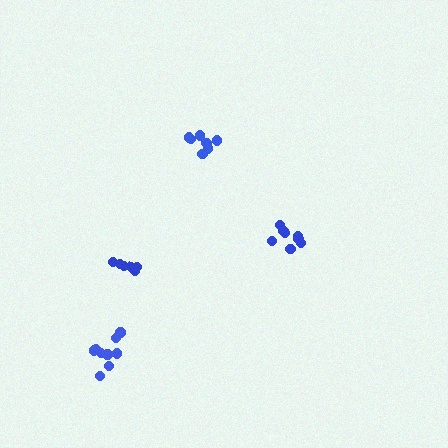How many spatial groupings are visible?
There are 4 spatial groupings.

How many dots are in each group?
Group 1: 8 dots, Group 2: 6 dots, Group 3: 7 dots, Group 4: 9 dots (30 total).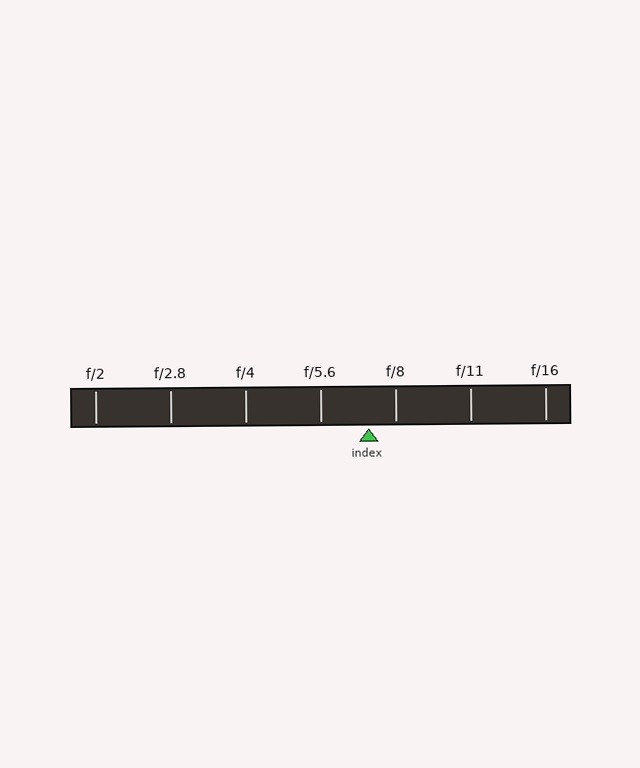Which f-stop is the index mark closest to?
The index mark is closest to f/8.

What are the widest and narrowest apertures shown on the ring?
The widest aperture shown is f/2 and the narrowest is f/16.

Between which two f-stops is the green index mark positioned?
The index mark is between f/5.6 and f/8.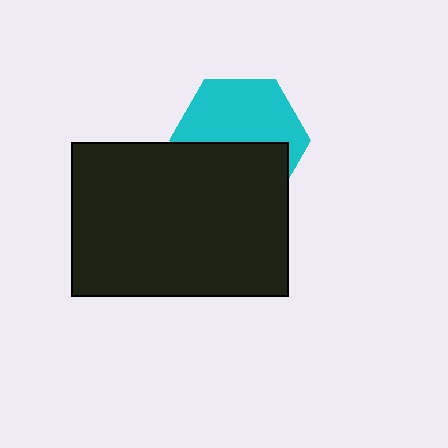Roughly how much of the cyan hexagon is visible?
About half of it is visible (roughly 54%).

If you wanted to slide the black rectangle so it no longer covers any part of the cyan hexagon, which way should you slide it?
Slide it down — that is the most direct way to separate the two shapes.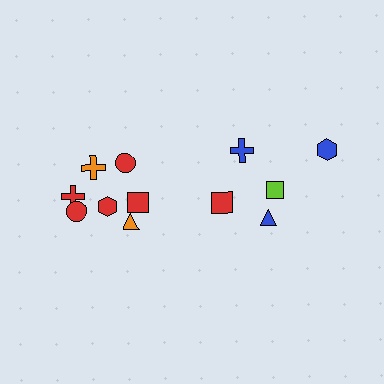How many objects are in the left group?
There are 7 objects.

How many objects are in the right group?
There are 5 objects.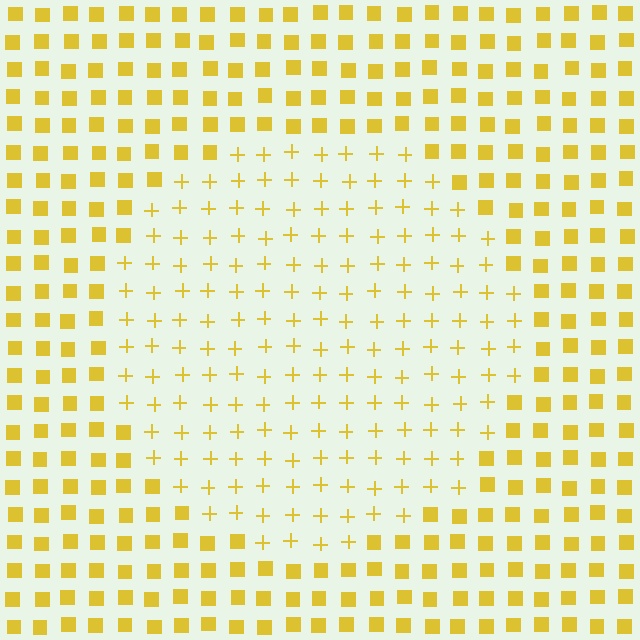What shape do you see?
I see a circle.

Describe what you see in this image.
The image is filled with small yellow elements arranged in a uniform grid. A circle-shaped region contains plus signs, while the surrounding area contains squares. The boundary is defined purely by the change in element shape.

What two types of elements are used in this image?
The image uses plus signs inside the circle region and squares outside it.